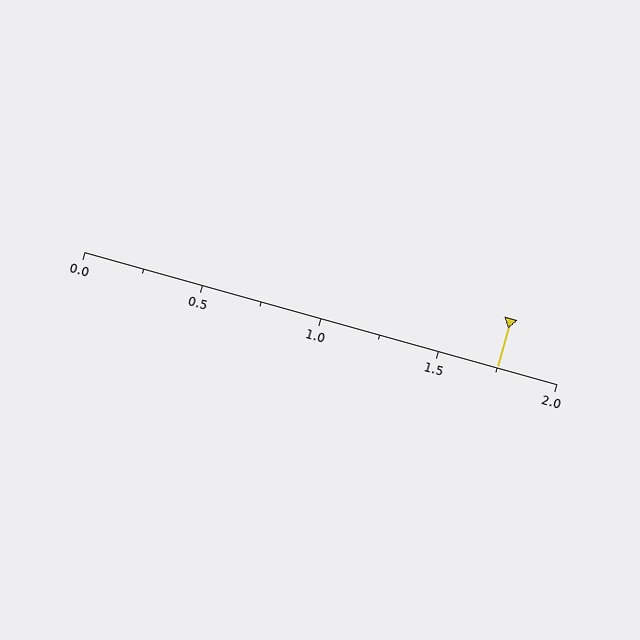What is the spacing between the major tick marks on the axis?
The major ticks are spaced 0.5 apart.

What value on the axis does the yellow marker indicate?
The marker indicates approximately 1.75.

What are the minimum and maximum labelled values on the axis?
The axis runs from 0.0 to 2.0.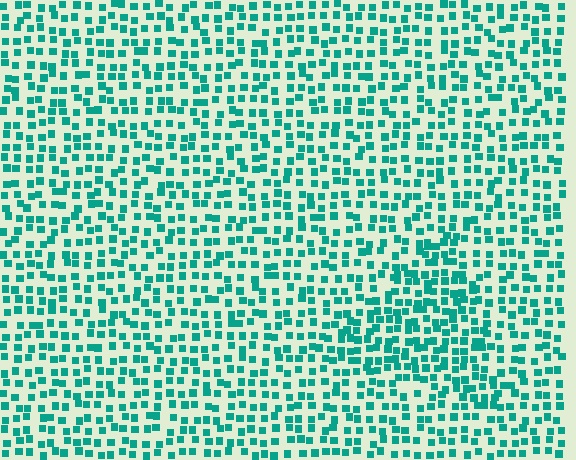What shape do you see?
I see a triangle.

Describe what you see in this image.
The image contains small teal elements arranged at two different densities. A triangle-shaped region is visible where the elements are more densely packed than the surrounding area.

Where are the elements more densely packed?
The elements are more densely packed inside the triangle boundary.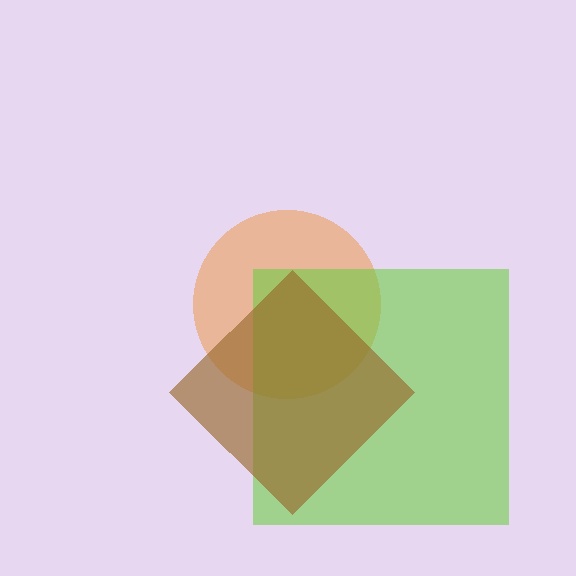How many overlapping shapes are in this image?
There are 3 overlapping shapes in the image.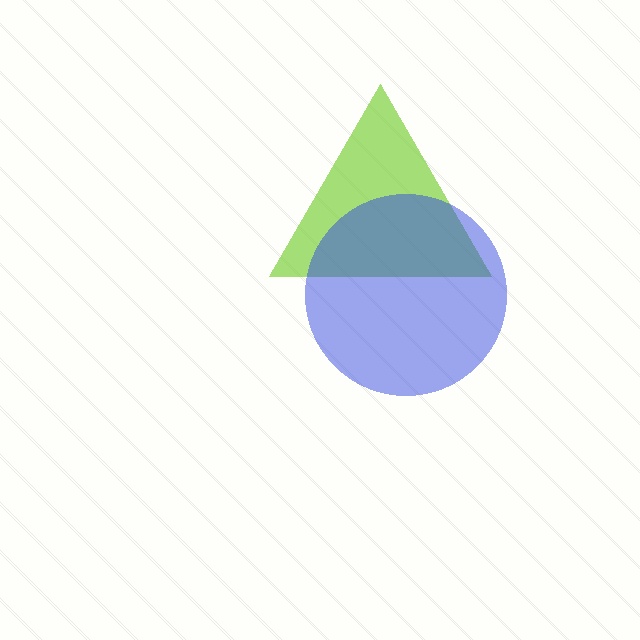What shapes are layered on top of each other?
The layered shapes are: a lime triangle, a blue circle.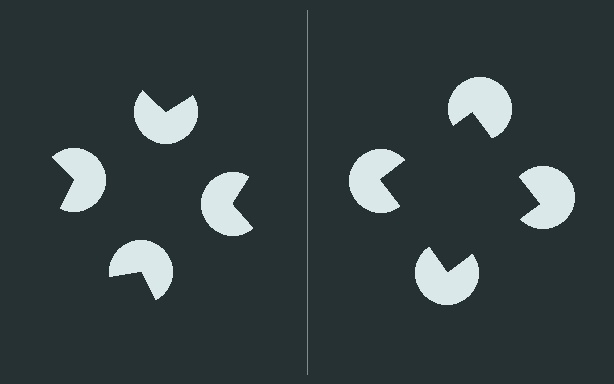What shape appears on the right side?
An illusory square.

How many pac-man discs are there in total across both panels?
8 — 4 on each side.